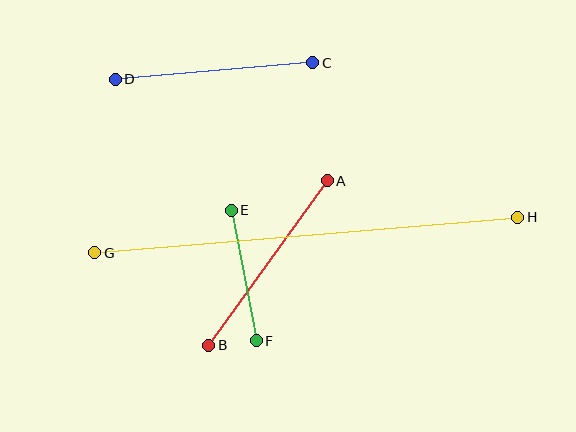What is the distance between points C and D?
The distance is approximately 198 pixels.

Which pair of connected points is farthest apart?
Points G and H are farthest apart.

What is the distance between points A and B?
The distance is approximately 203 pixels.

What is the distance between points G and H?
The distance is approximately 425 pixels.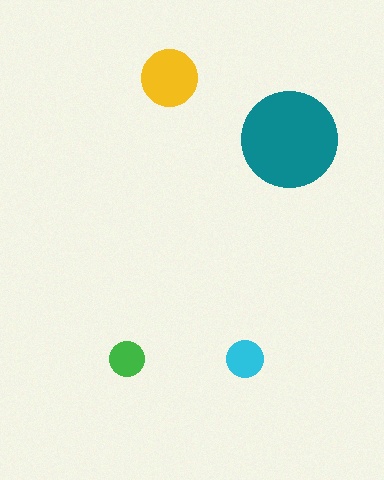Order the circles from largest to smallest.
the teal one, the yellow one, the cyan one, the green one.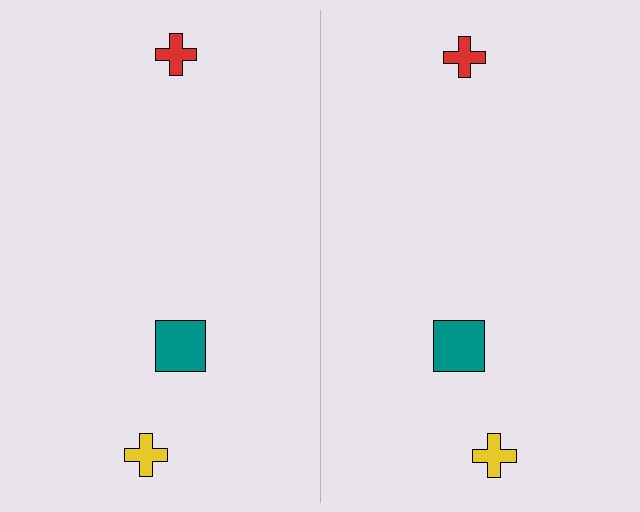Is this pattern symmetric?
Yes, this pattern has bilateral (reflection) symmetry.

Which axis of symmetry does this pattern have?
The pattern has a vertical axis of symmetry running through the center of the image.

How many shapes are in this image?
There are 6 shapes in this image.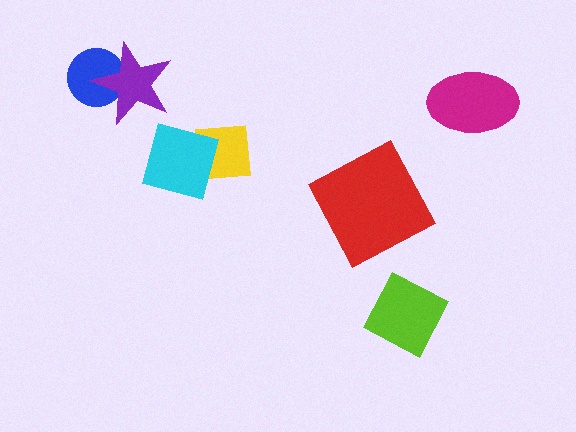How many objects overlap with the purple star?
1 object overlaps with the purple star.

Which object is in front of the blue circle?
The purple star is in front of the blue circle.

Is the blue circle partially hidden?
Yes, it is partially covered by another shape.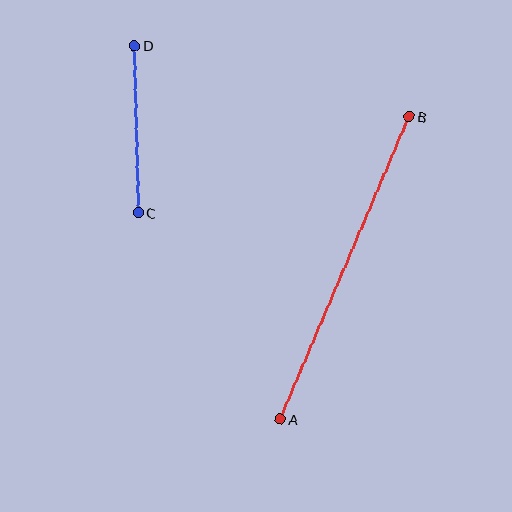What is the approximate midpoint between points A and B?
The midpoint is at approximately (345, 268) pixels.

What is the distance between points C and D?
The distance is approximately 167 pixels.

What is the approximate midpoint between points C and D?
The midpoint is at approximately (136, 129) pixels.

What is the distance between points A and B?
The distance is approximately 329 pixels.